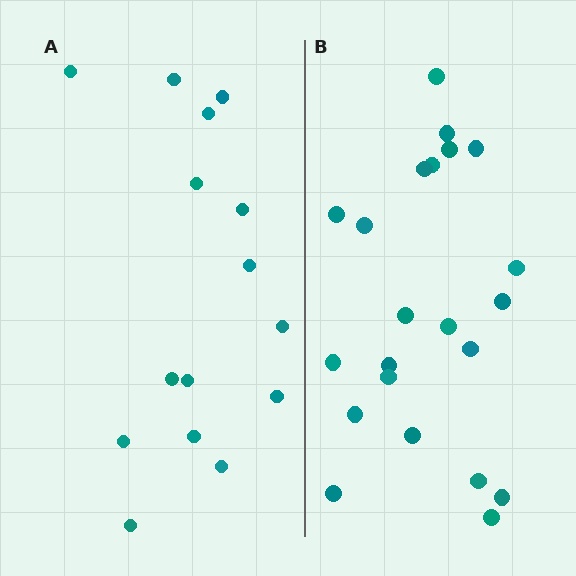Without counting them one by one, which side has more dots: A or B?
Region B (the right region) has more dots.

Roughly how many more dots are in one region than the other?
Region B has roughly 8 or so more dots than region A.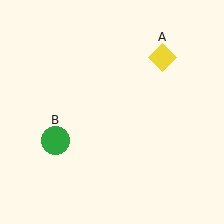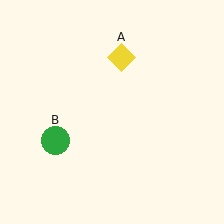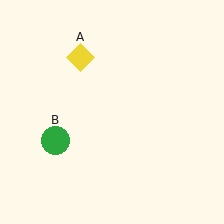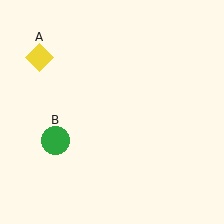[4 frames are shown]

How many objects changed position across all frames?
1 object changed position: yellow diamond (object A).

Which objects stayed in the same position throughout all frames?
Green circle (object B) remained stationary.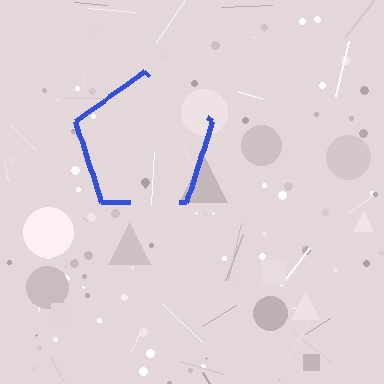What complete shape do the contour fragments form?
The contour fragments form a pentagon.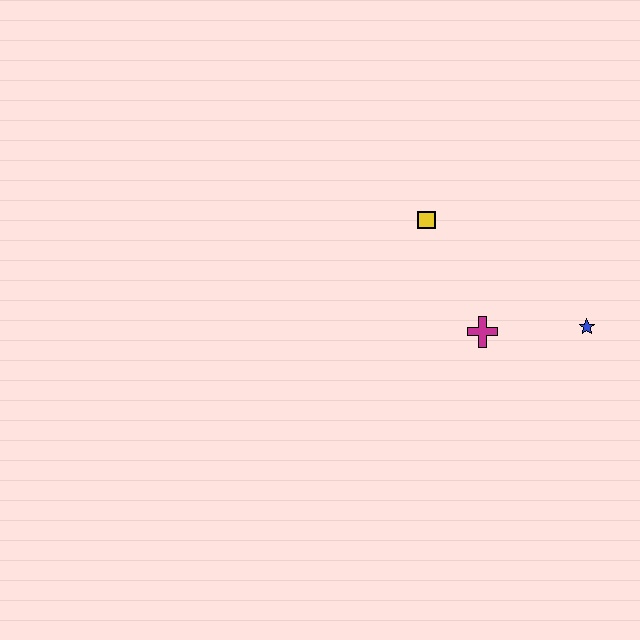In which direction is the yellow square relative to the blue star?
The yellow square is to the left of the blue star.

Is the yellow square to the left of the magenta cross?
Yes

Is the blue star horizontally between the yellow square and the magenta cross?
No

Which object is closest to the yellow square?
The magenta cross is closest to the yellow square.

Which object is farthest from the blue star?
The yellow square is farthest from the blue star.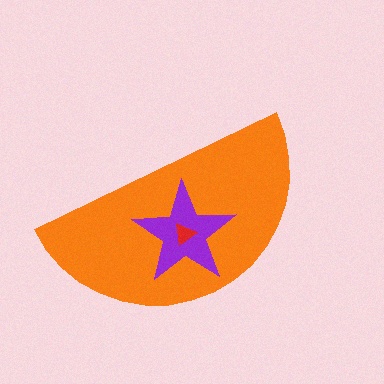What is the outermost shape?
The orange semicircle.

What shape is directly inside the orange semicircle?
The purple star.